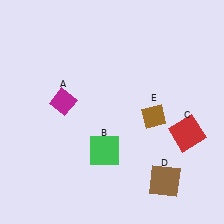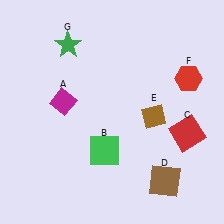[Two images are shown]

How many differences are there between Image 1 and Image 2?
There are 2 differences between the two images.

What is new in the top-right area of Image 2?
A red hexagon (F) was added in the top-right area of Image 2.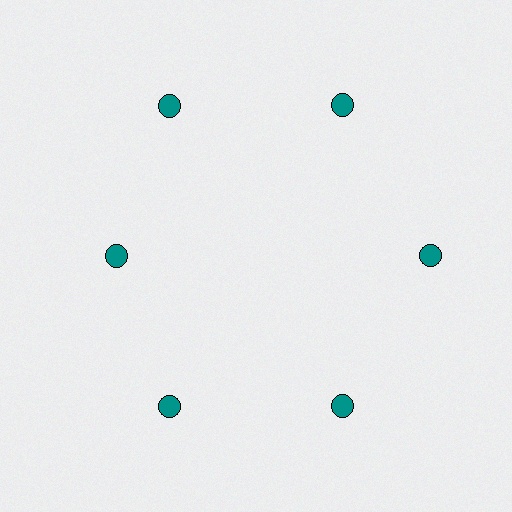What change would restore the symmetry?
The symmetry would be restored by moving it outward, back onto the ring so that all 6 circles sit at equal angles and equal distance from the center.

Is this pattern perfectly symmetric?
No. The 6 teal circles are arranged in a ring, but one element near the 9 o'clock position is pulled inward toward the center, breaking the 6-fold rotational symmetry.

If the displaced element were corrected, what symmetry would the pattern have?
It would have 6-fold rotational symmetry — the pattern would map onto itself every 60 degrees.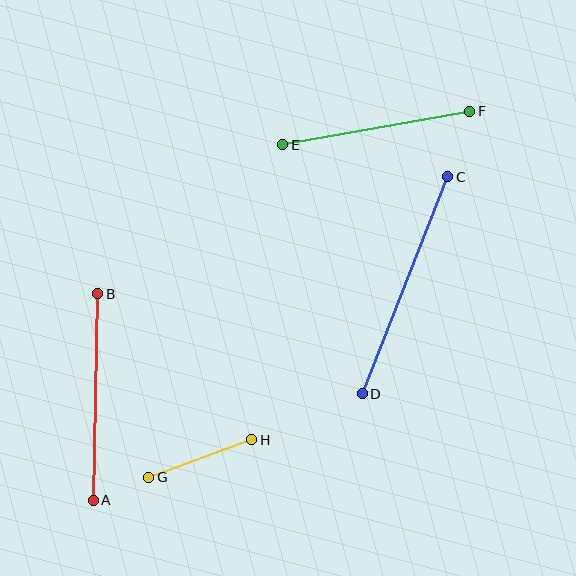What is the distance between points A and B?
The distance is approximately 207 pixels.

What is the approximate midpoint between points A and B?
The midpoint is at approximately (96, 397) pixels.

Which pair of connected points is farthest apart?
Points C and D are farthest apart.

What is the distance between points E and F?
The distance is approximately 190 pixels.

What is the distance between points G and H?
The distance is approximately 109 pixels.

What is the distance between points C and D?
The distance is approximately 233 pixels.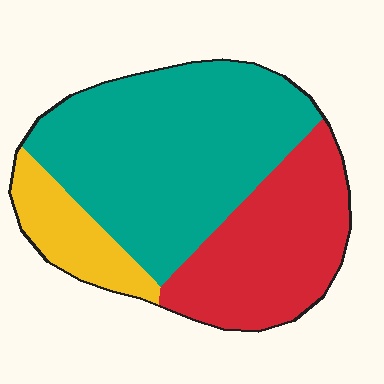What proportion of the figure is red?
Red takes up about one third (1/3) of the figure.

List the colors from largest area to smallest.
From largest to smallest: teal, red, yellow.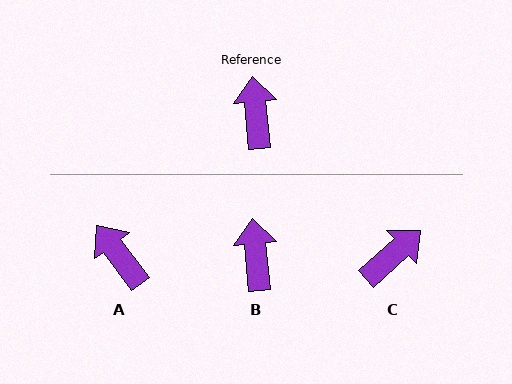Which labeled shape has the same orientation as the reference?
B.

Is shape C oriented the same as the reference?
No, it is off by about 53 degrees.